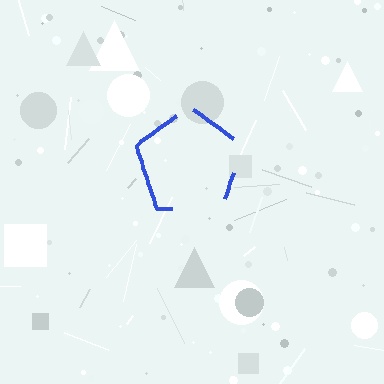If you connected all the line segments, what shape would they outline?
They would outline a pentagon.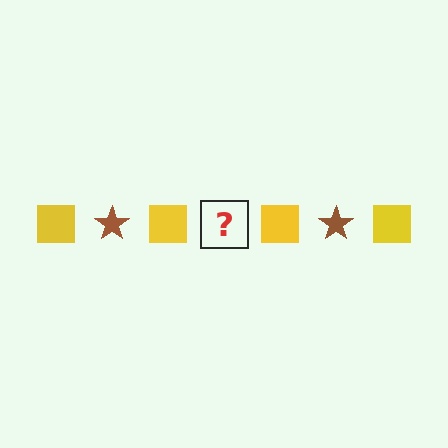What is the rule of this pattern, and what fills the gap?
The rule is that the pattern alternates between yellow square and brown star. The gap should be filled with a brown star.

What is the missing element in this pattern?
The missing element is a brown star.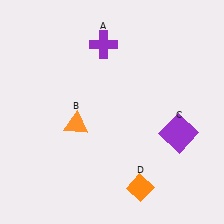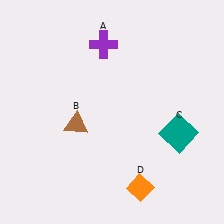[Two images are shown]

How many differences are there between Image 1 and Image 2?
There are 2 differences between the two images.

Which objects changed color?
B changed from orange to brown. C changed from purple to teal.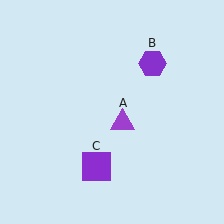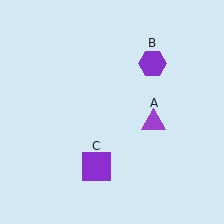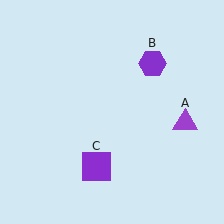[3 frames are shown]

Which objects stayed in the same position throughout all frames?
Purple hexagon (object B) and purple square (object C) remained stationary.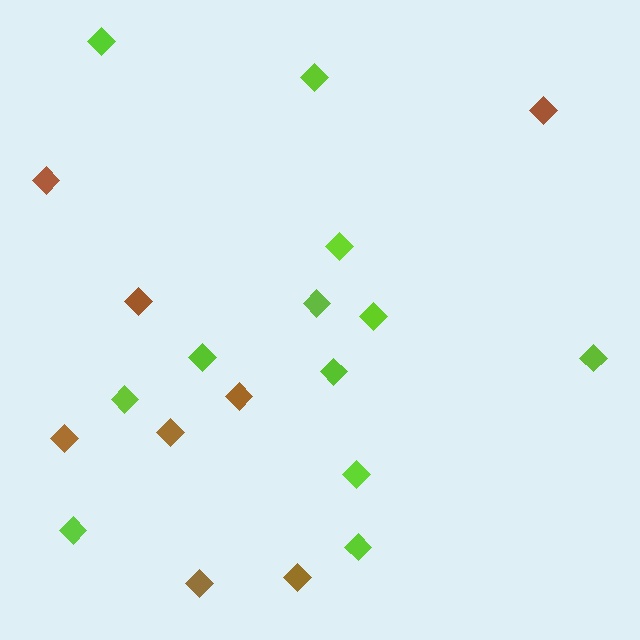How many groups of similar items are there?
There are 2 groups: one group of brown diamonds (8) and one group of lime diamonds (12).